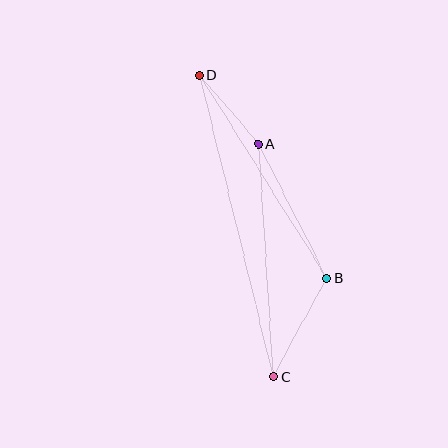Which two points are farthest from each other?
Points C and D are farthest from each other.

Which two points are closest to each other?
Points A and D are closest to each other.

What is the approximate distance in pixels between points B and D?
The distance between B and D is approximately 240 pixels.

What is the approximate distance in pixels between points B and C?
The distance between B and C is approximately 112 pixels.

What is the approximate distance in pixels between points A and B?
The distance between A and B is approximately 151 pixels.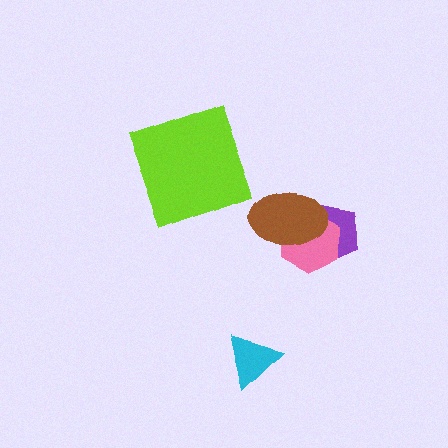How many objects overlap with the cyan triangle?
0 objects overlap with the cyan triangle.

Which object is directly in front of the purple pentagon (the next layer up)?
The pink hexagon is directly in front of the purple pentagon.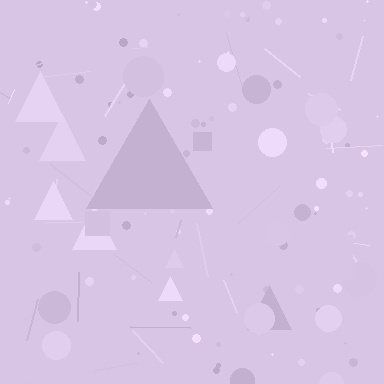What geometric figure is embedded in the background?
A triangle is embedded in the background.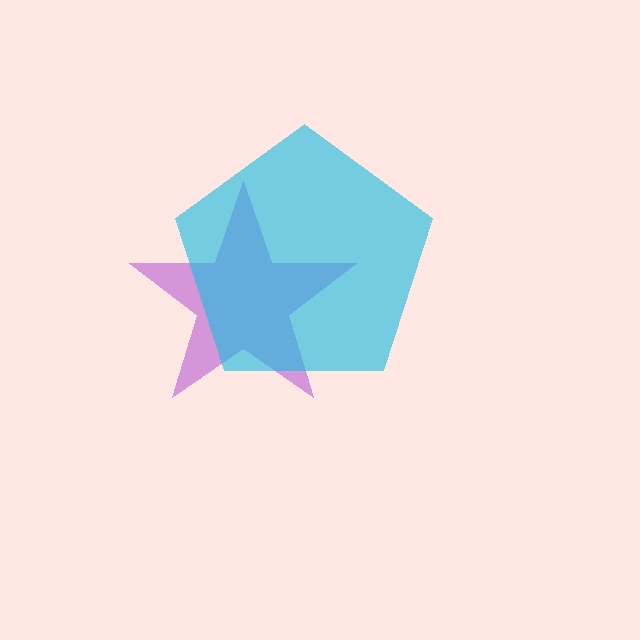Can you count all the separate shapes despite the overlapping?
Yes, there are 2 separate shapes.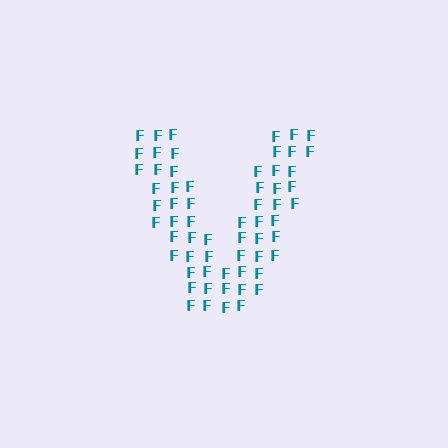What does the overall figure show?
The overall figure shows the letter V.